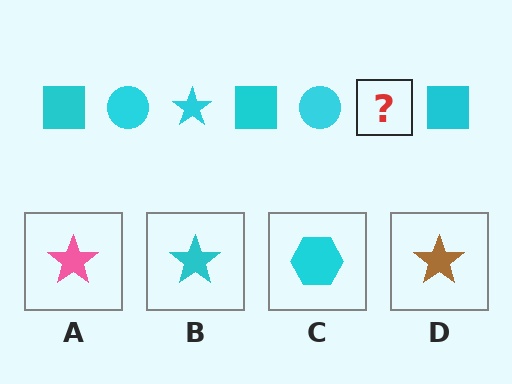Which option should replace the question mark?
Option B.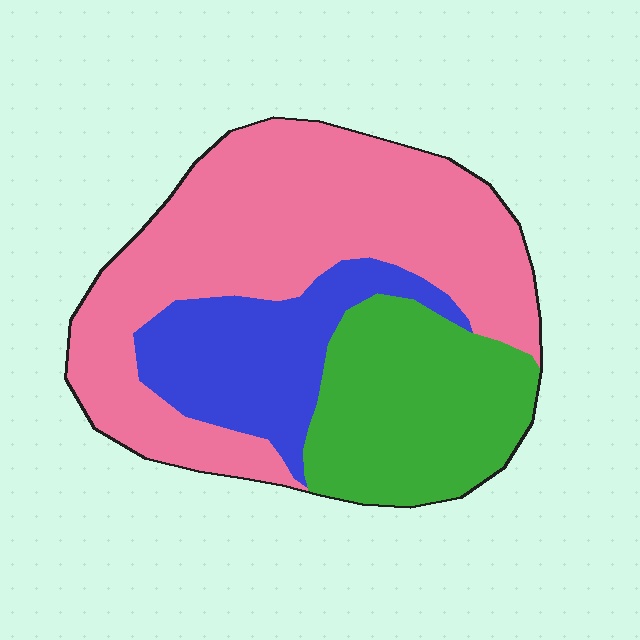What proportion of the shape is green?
Green takes up about one quarter (1/4) of the shape.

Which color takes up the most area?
Pink, at roughly 55%.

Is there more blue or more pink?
Pink.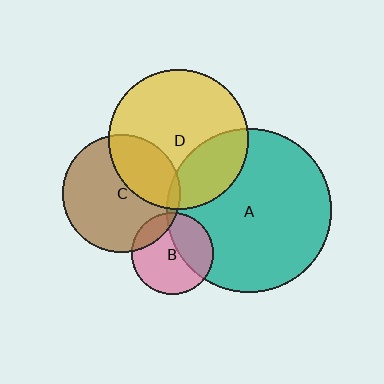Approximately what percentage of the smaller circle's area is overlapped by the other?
Approximately 25%.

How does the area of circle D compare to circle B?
Approximately 2.9 times.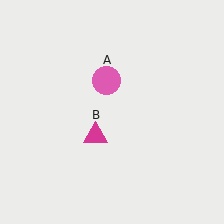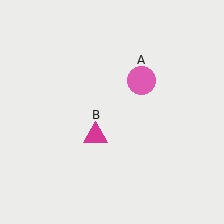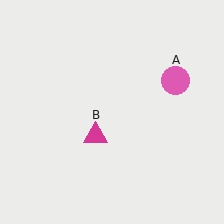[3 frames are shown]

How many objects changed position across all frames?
1 object changed position: pink circle (object A).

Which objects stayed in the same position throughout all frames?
Magenta triangle (object B) remained stationary.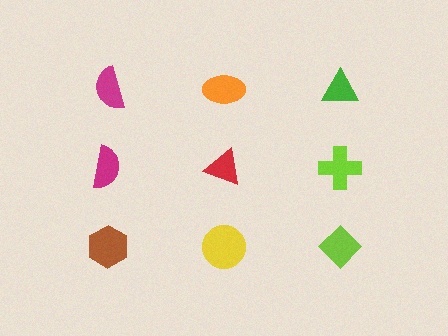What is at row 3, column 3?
A lime diamond.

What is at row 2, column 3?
A lime cross.